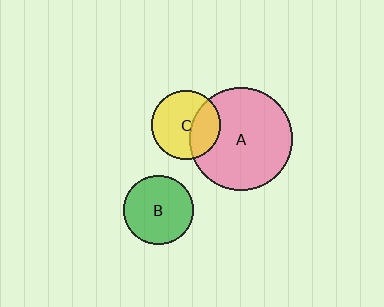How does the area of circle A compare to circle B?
Approximately 2.2 times.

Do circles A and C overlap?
Yes.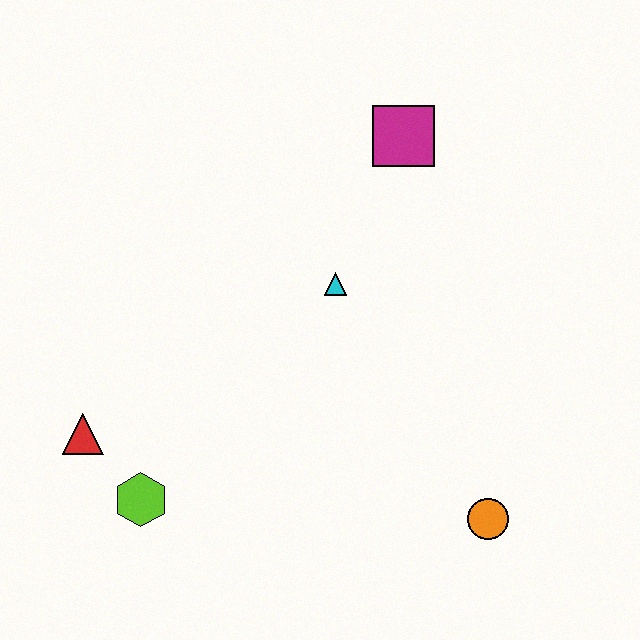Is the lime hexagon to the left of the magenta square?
Yes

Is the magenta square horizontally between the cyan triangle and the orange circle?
Yes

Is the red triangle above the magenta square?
No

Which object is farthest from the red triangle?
The magenta square is farthest from the red triangle.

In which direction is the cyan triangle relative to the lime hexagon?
The cyan triangle is above the lime hexagon.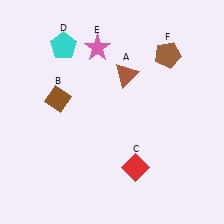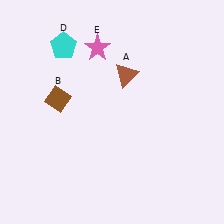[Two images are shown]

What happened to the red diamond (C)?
The red diamond (C) was removed in Image 2. It was in the bottom-right area of Image 1.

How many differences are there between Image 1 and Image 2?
There are 2 differences between the two images.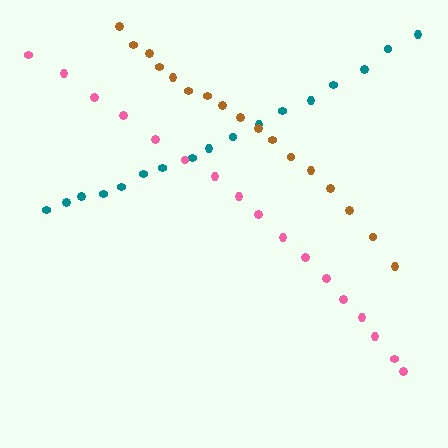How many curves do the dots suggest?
There are 3 distinct paths.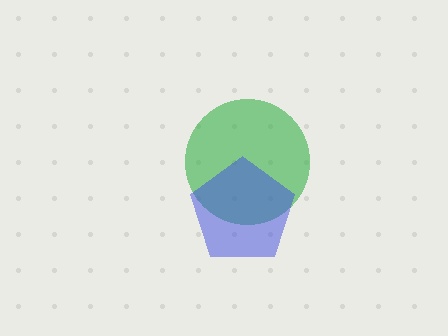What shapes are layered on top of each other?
The layered shapes are: a green circle, a blue pentagon.